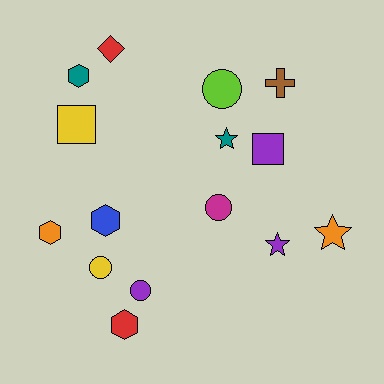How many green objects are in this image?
There are no green objects.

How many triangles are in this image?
There are no triangles.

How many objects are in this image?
There are 15 objects.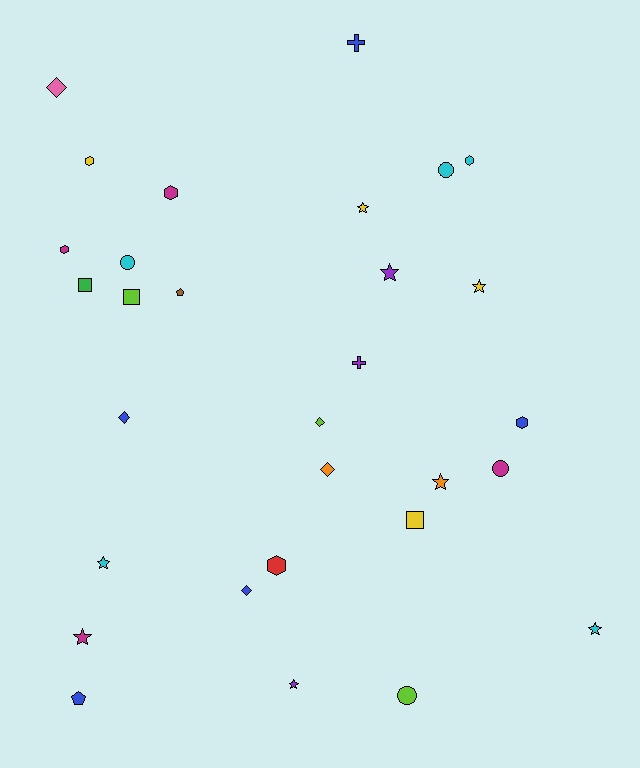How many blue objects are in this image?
There are 5 blue objects.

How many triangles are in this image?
There are no triangles.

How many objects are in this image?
There are 30 objects.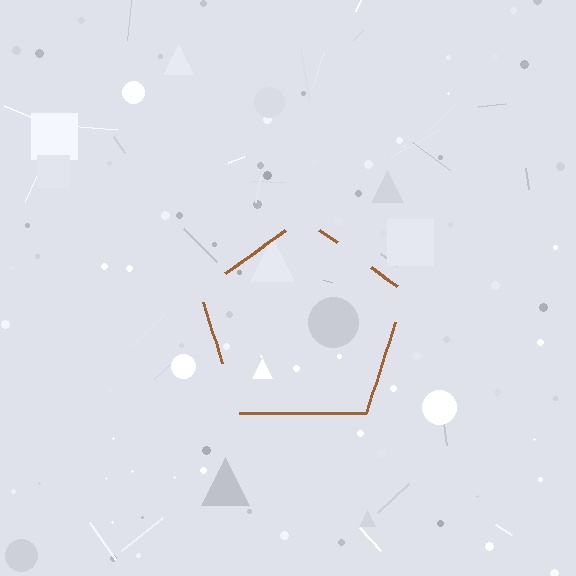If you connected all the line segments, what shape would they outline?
They would outline a pentagon.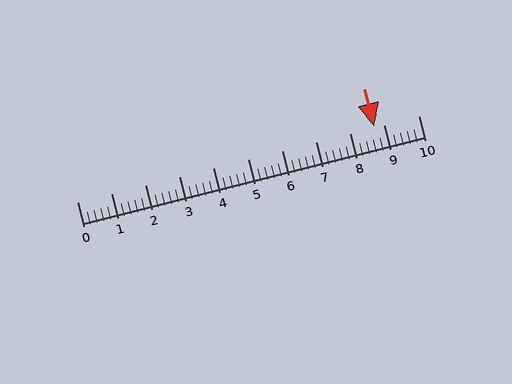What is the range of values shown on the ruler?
The ruler shows values from 0 to 10.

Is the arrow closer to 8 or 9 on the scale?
The arrow is closer to 9.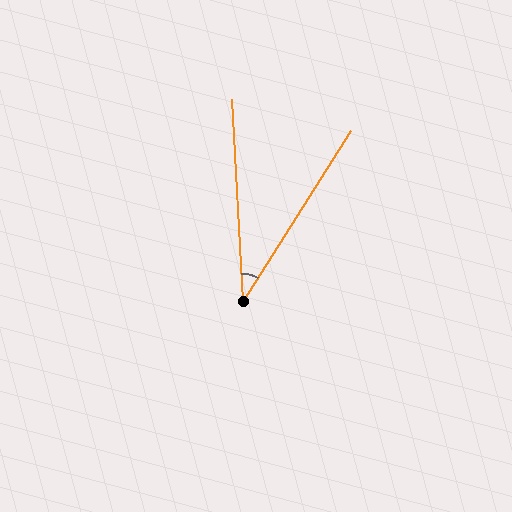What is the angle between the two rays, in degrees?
Approximately 35 degrees.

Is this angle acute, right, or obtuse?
It is acute.